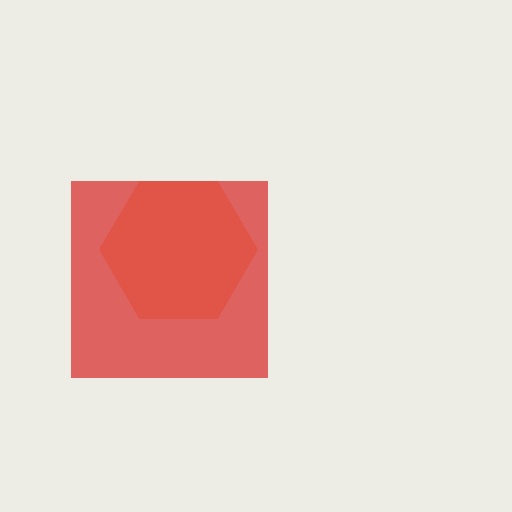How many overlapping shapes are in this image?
There are 2 overlapping shapes in the image.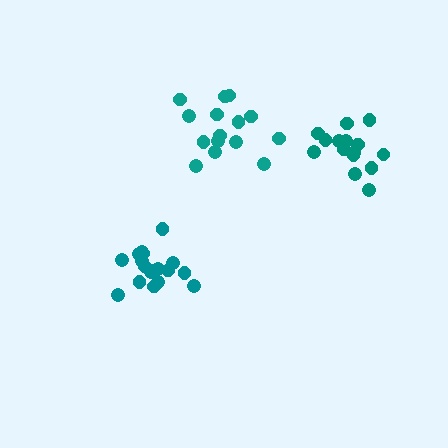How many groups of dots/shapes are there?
There are 3 groups.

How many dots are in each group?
Group 1: 15 dots, Group 2: 18 dots, Group 3: 15 dots (48 total).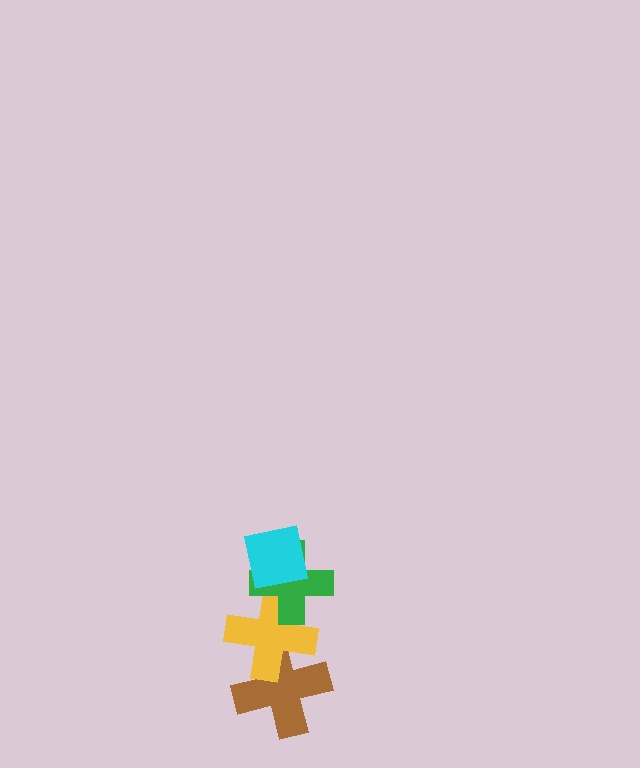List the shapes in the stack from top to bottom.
From top to bottom: the cyan square, the green cross, the yellow cross, the brown cross.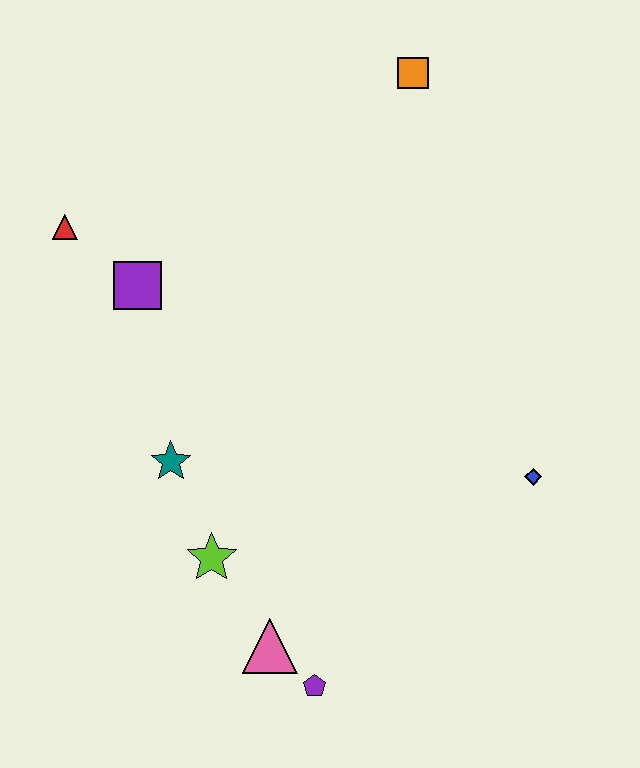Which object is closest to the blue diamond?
The purple pentagon is closest to the blue diamond.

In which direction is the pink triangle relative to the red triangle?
The pink triangle is below the red triangle.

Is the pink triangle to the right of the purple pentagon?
No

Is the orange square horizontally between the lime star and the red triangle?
No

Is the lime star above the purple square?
No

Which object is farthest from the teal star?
The orange square is farthest from the teal star.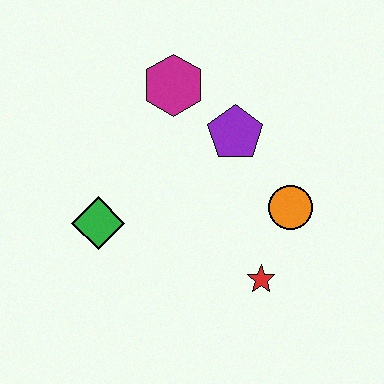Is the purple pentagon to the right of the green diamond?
Yes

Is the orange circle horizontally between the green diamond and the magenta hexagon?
No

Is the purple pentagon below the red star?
No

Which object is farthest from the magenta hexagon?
The red star is farthest from the magenta hexagon.